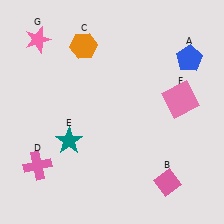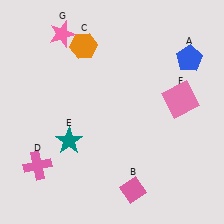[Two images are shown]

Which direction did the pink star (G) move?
The pink star (G) moved right.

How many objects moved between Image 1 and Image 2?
2 objects moved between the two images.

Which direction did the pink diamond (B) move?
The pink diamond (B) moved left.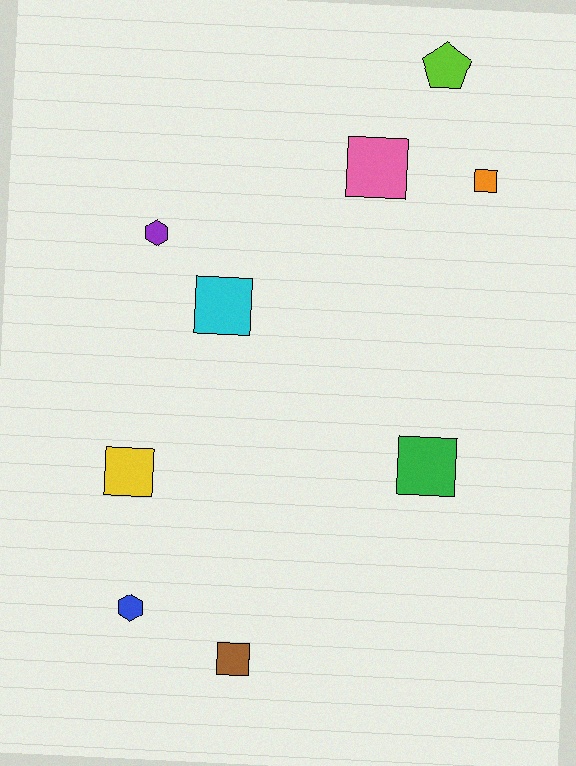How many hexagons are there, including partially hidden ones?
There are 2 hexagons.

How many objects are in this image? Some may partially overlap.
There are 9 objects.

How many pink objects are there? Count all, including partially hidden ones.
There is 1 pink object.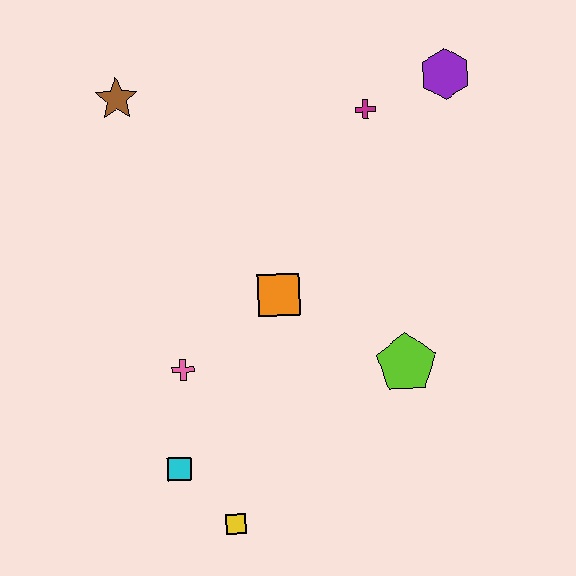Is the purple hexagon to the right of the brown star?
Yes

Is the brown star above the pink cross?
Yes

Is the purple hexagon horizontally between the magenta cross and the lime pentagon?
No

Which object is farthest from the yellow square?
The purple hexagon is farthest from the yellow square.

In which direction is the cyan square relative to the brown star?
The cyan square is below the brown star.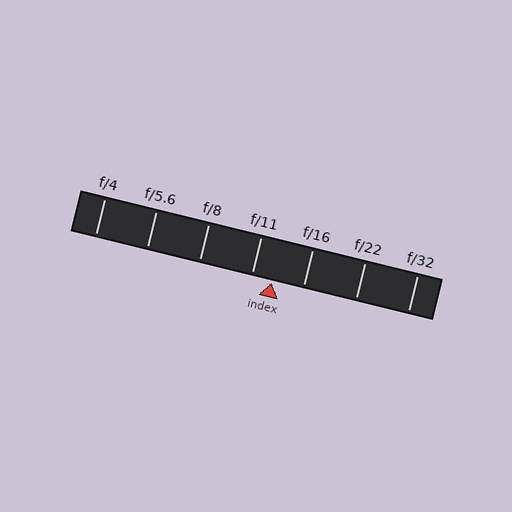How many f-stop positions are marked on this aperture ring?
There are 7 f-stop positions marked.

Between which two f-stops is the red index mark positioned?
The index mark is between f/11 and f/16.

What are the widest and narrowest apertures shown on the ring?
The widest aperture shown is f/4 and the narrowest is f/32.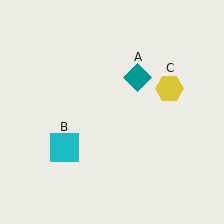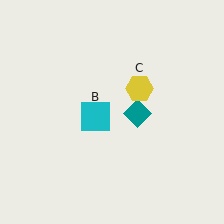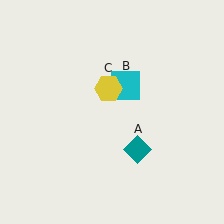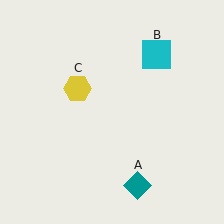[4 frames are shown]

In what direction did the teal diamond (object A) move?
The teal diamond (object A) moved down.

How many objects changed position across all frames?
3 objects changed position: teal diamond (object A), cyan square (object B), yellow hexagon (object C).